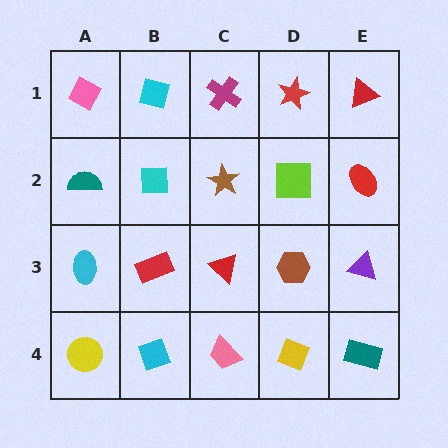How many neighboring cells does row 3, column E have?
3.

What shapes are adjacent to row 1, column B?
A cyan square (row 2, column B), a pink diamond (row 1, column A), a magenta cross (row 1, column C).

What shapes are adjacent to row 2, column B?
A cyan square (row 1, column B), a red rectangle (row 3, column B), a teal semicircle (row 2, column A), a brown star (row 2, column C).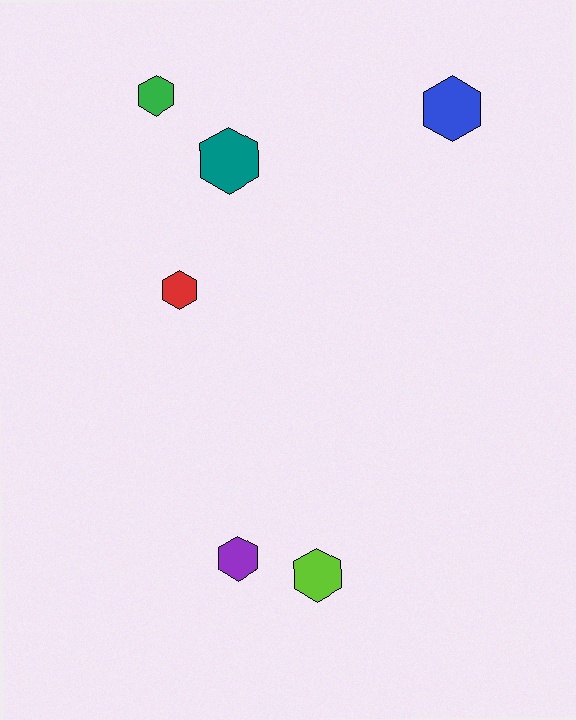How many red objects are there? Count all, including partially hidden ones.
There is 1 red object.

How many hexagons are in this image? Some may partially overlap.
There are 6 hexagons.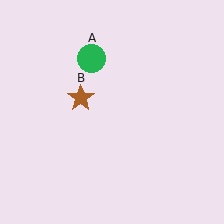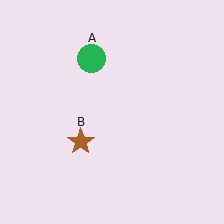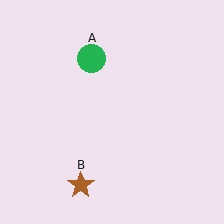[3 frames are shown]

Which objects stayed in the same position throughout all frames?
Green circle (object A) remained stationary.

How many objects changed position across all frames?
1 object changed position: brown star (object B).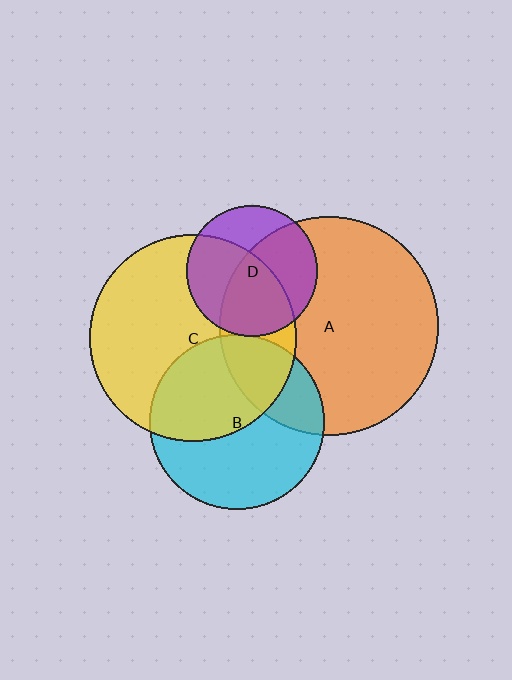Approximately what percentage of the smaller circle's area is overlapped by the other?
Approximately 55%.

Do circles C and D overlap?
Yes.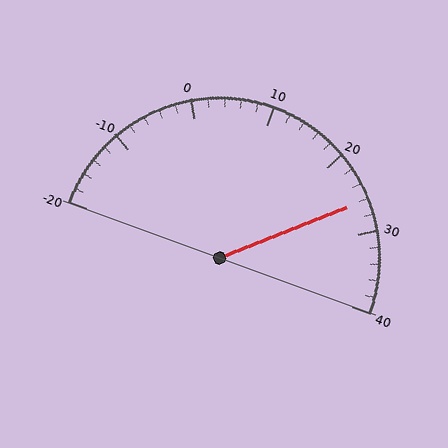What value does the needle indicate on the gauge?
The needle indicates approximately 26.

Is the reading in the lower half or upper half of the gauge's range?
The reading is in the upper half of the range (-20 to 40).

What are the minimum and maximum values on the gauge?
The gauge ranges from -20 to 40.